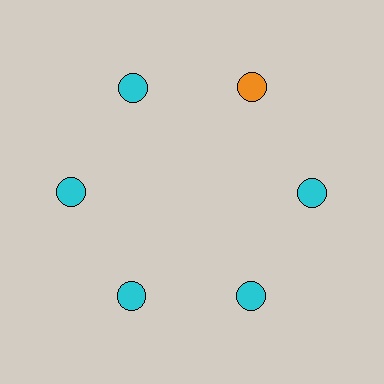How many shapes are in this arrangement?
There are 6 shapes arranged in a ring pattern.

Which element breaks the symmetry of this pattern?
The orange circle at roughly the 1 o'clock position breaks the symmetry. All other shapes are cyan circles.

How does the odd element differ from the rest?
It has a different color: orange instead of cyan.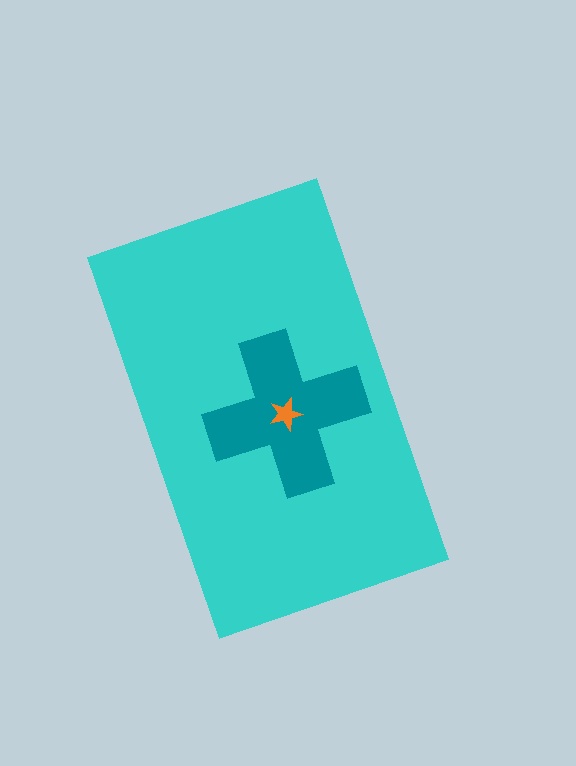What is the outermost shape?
The cyan rectangle.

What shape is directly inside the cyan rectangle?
The teal cross.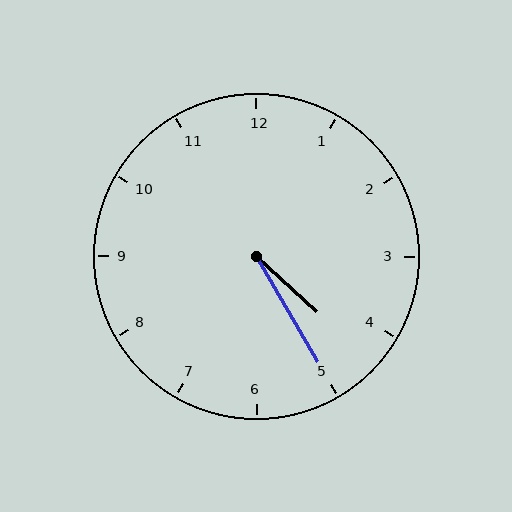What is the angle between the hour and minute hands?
Approximately 18 degrees.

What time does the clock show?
4:25.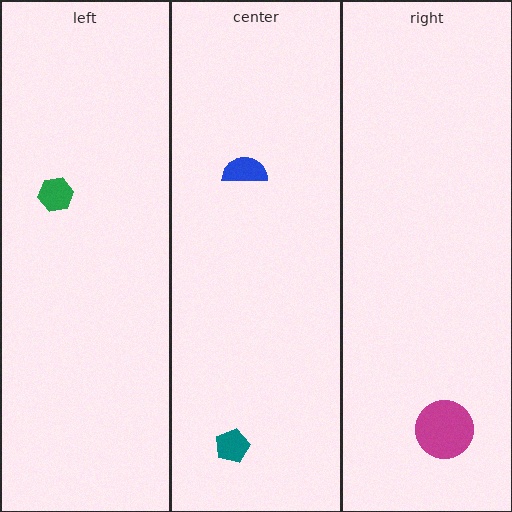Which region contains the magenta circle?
The right region.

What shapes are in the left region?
The green hexagon.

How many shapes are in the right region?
1.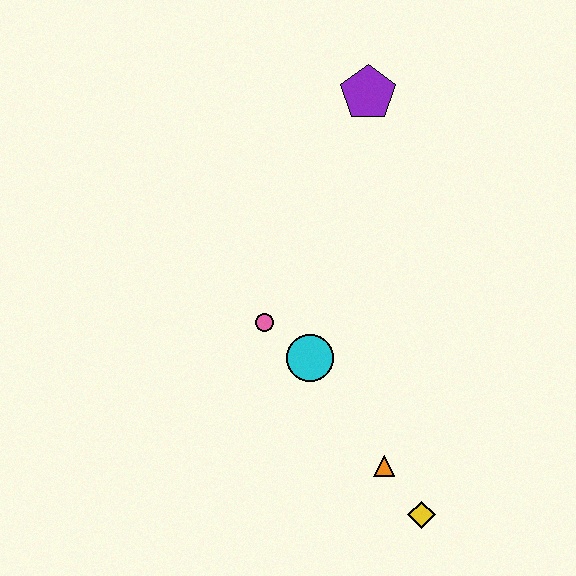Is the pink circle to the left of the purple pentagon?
Yes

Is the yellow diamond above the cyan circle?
No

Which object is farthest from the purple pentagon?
The yellow diamond is farthest from the purple pentagon.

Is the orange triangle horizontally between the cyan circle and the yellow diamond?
Yes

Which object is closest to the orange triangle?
The yellow diamond is closest to the orange triangle.